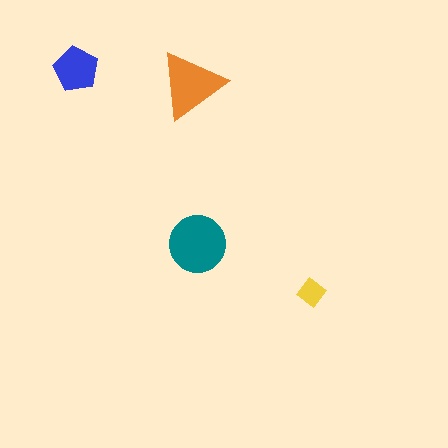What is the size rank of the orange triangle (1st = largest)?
2nd.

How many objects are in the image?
There are 4 objects in the image.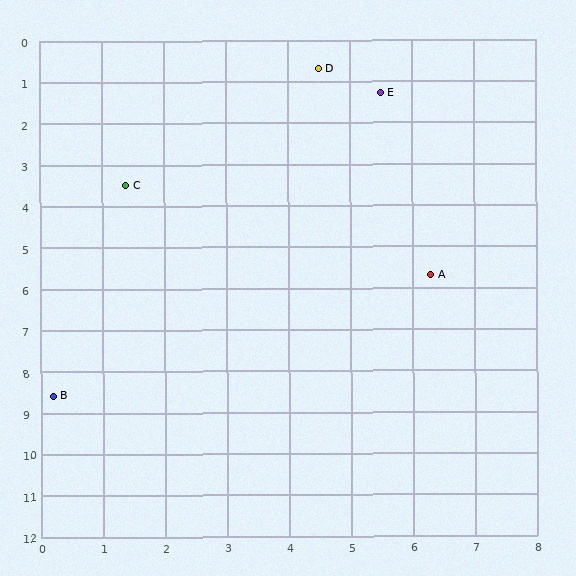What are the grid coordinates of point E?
Point E is at approximately (5.5, 1.3).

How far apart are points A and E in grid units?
Points A and E are about 4.5 grid units apart.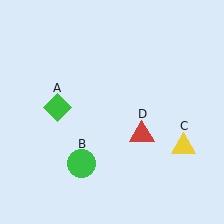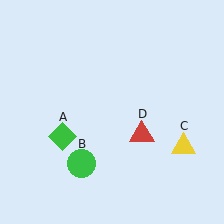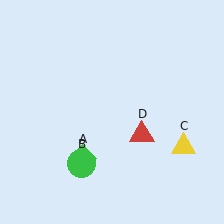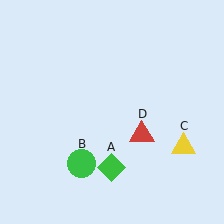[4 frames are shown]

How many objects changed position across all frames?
1 object changed position: green diamond (object A).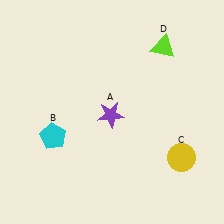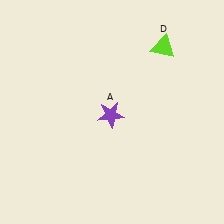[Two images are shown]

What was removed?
The yellow circle (C), the cyan pentagon (B) were removed in Image 2.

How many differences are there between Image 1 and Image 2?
There are 2 differences between the two images.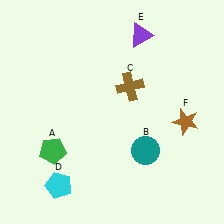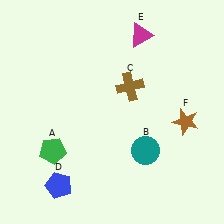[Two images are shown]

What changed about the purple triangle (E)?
In Image 1, E is purple. In Image 2, it changed to magenta.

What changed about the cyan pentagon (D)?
In Image 1, D is cyan. In Image 2, it changed to blue.